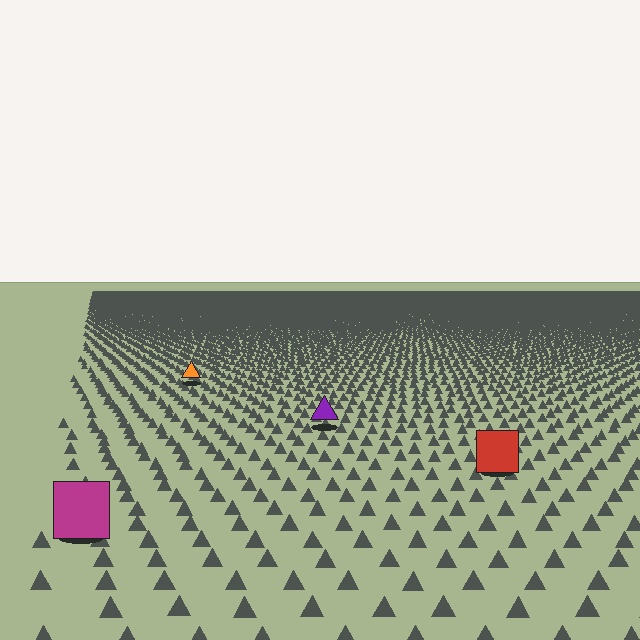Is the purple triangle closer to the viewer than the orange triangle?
Yes. The purple triangle is closer — you can tell from the texture gradient: the ground texture is coarser near it.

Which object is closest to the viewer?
The magenta square is closest. The texture marks near it are larger and more spread out.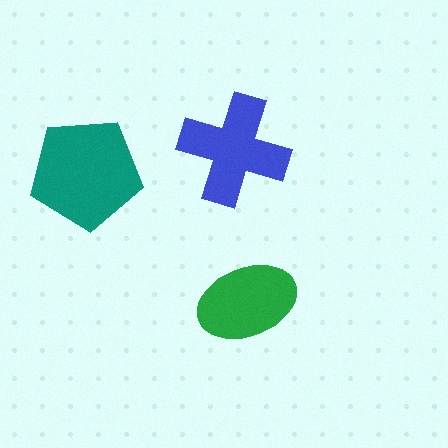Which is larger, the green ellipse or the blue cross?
The blue cross.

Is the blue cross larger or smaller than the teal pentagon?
Smaller.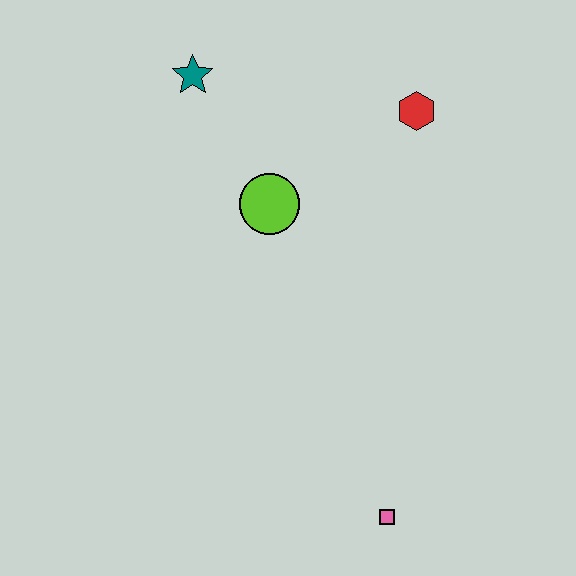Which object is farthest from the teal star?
The pink square is farthest from the teal star.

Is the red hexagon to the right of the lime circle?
Yes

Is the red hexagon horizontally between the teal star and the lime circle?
No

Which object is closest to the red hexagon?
The lime circle is closest to the red hexagon.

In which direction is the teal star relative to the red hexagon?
The teal star is to the left of the red hexagon.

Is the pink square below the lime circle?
Yes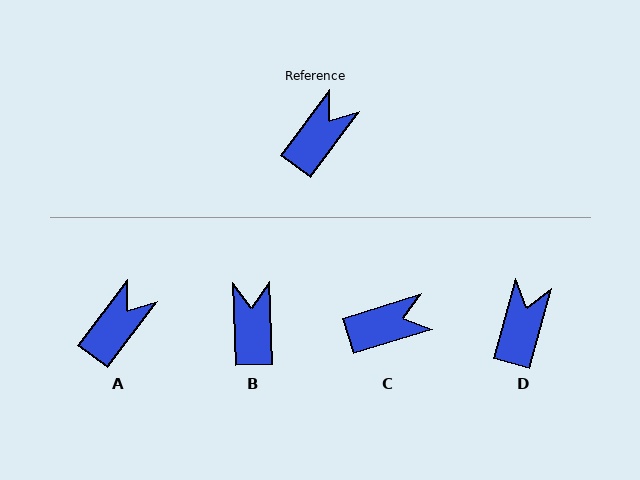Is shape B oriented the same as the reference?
No, it is off by about 39 degrees.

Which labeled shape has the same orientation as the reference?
A.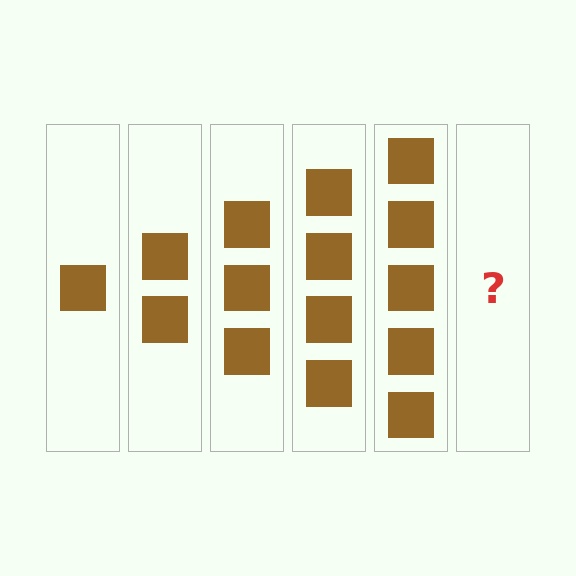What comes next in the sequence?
The next element should be 6 squares.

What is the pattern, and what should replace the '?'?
The pattern is that each step adds one more square. The '?' should be 6 squares.